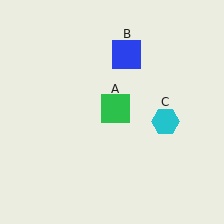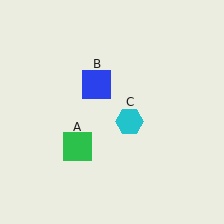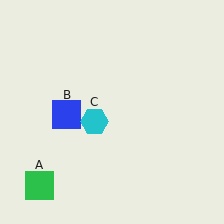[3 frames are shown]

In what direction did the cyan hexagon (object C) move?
The cyan hexagon (object C) moved left.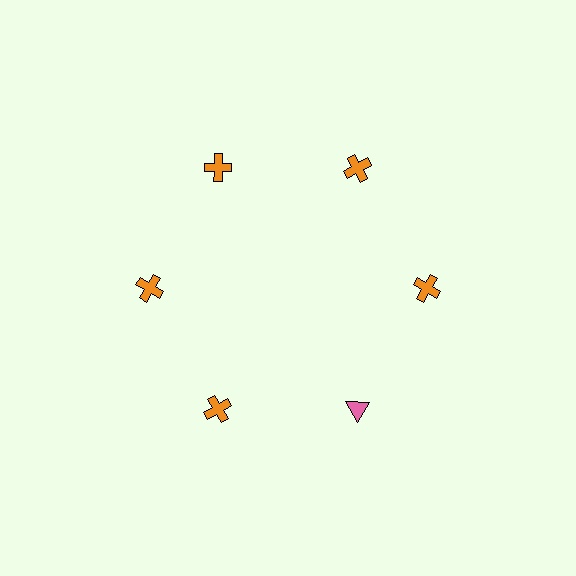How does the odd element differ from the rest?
It differs in both color (pink instead of orange) and shape (triangle instead of cross).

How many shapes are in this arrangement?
There are 6 shapes arranged in a ring pattern.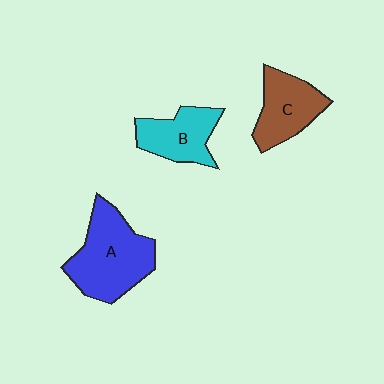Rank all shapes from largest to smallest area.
From largest to smallest: A (blue), C (brown), B (cyan).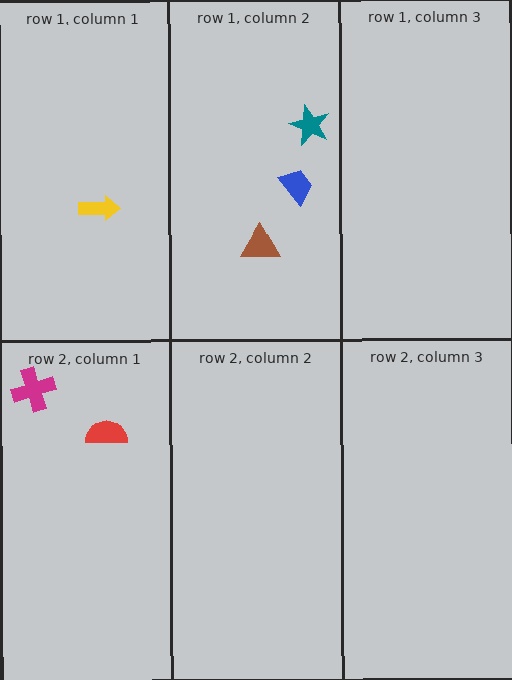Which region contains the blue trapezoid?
The row 1, column 2 region.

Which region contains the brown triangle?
The row 1, column 2 region.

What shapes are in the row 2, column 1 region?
The red semicircle, the magenta cross.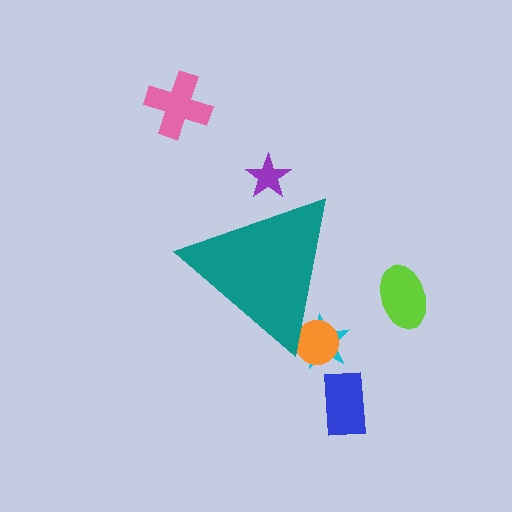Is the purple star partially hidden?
Yes, the purple star is partially hidden behind the teal triangle.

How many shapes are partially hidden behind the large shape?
3 shapes are partially hidden.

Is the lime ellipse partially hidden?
No, the lime ellipse is fully visible.